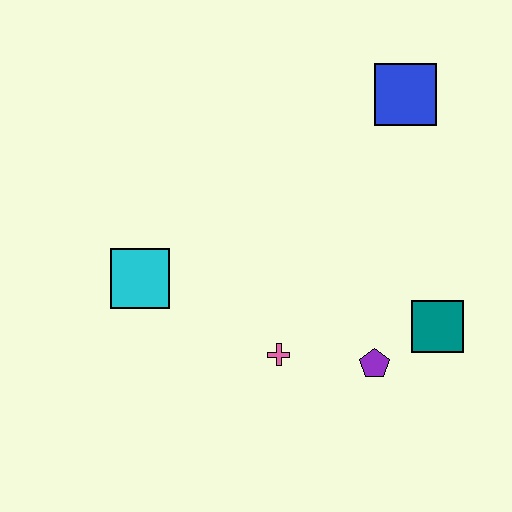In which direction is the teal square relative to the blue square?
The teal square is below the blue square.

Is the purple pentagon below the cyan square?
Yes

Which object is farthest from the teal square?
The cyan square is farthest from the teal square.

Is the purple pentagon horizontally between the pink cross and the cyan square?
No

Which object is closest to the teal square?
The purple pentagon is closest to the teal square.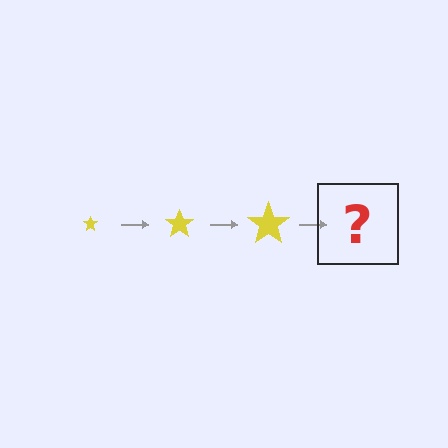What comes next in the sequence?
The next element should be a yellow star, larger than the previous one.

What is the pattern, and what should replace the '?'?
The pattern is that the star gets progressively larger each step. The '?' should be a yellow star, larger than the previous one.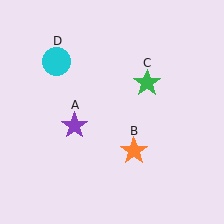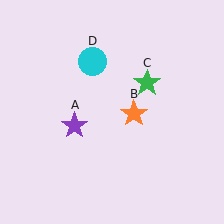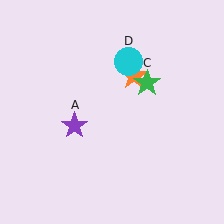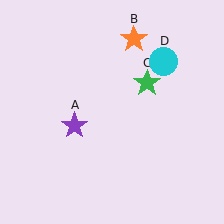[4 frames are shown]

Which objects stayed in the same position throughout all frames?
Purple star (object A) and green star (object C) remained stationary.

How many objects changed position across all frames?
2 objects changed position: orange star (object B), cyan circle (object D).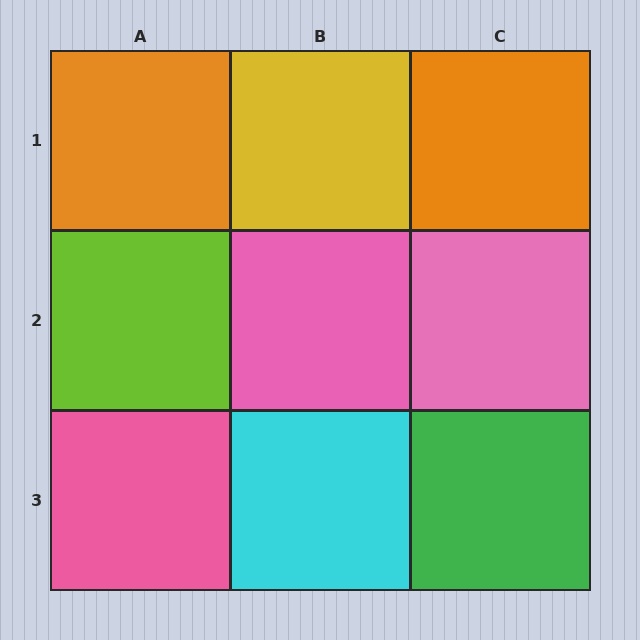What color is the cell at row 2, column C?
Pink.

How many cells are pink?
3 cells are pink.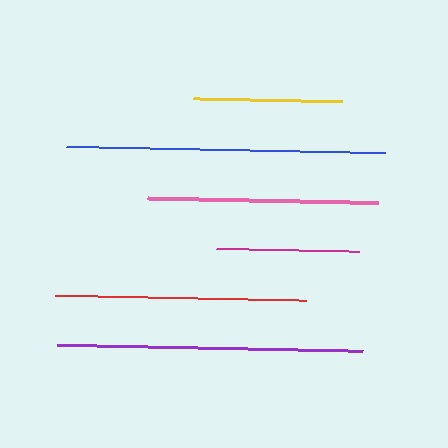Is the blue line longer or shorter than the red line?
The blue line is longer than the red line.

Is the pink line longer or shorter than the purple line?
The purple line is longer than the pink line.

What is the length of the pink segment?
The pink segment is approximately 232 pixels long.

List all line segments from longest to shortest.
From longest to shortest: blue, purple, red, pink, yellow, magenta.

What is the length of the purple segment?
The purple segment is approximately 306 pixels long.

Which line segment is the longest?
The blue line is the longest at approximately 319 pixels.